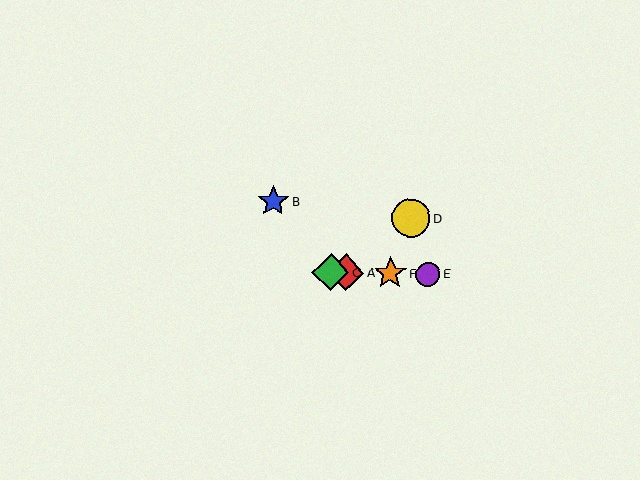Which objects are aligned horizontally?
Objects A, C, E, F are aligned horizontally.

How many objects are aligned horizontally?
4 objects (A, C, E, F) are aligned horizontally.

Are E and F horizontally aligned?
Yes, both are at y≈274.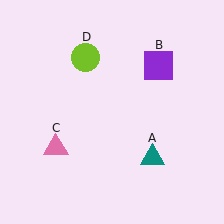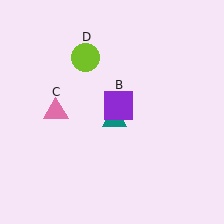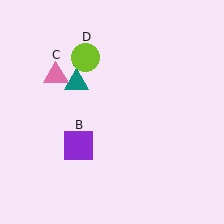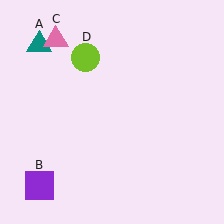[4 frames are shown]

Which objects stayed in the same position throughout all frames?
Lime circle (object D) remained stationary.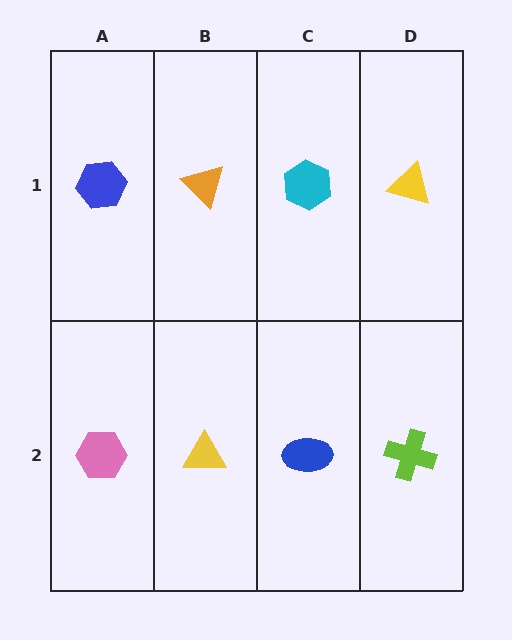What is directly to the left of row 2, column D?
A blue ellipse.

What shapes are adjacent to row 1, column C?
A blue ellipse (row 2, column C), an orange triangle (row 1, column B), a yellow triangle (row 1, column D).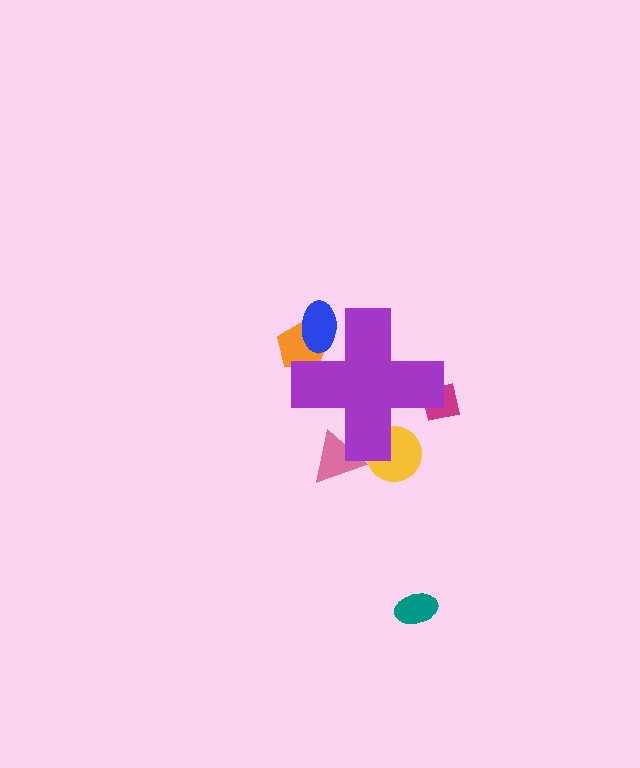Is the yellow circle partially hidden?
Yes, the yellow circle is partially hidden behind the purple cross.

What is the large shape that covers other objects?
A purple cross.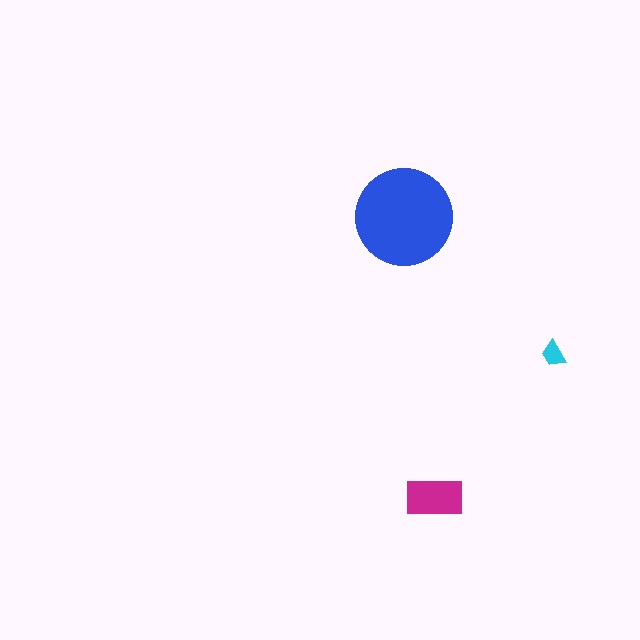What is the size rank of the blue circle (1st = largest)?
1st.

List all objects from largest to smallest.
The blue circle, the magenta rectangle, the cyan trapezoid.